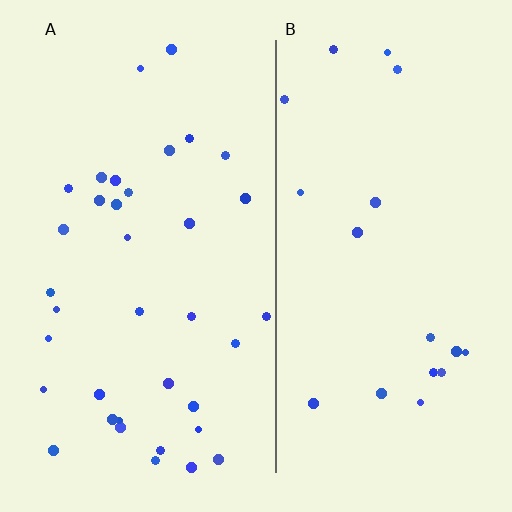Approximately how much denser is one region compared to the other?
Approximately 1.9× — region A over region B.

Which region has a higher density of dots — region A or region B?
A (the left).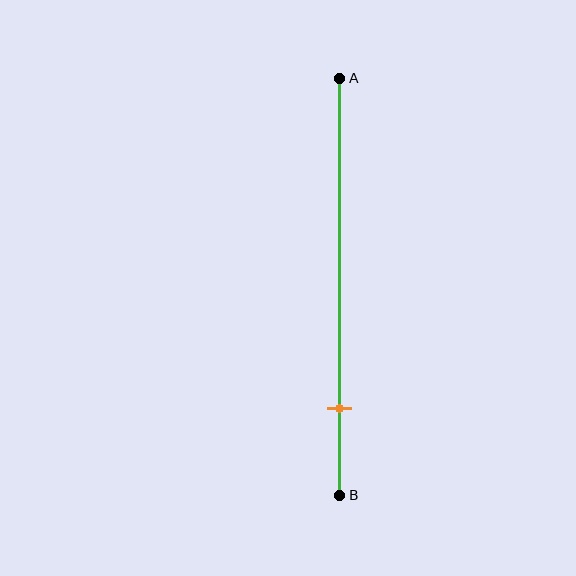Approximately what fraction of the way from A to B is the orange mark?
The orange mark is approximately 80% of the way from A to B.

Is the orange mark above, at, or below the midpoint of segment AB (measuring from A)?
The orange mark is below the midpoint of segment AB.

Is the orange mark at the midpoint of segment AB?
No, the mark is at about 80% from A, not at the 50% midpoint.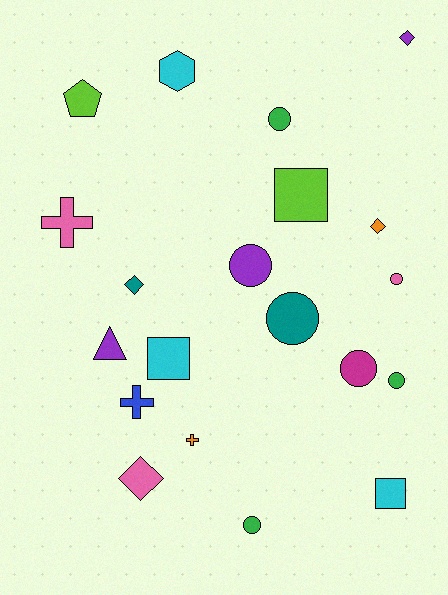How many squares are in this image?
There are 3 squares.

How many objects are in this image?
There are 20 objects.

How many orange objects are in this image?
There are 2 orange objects.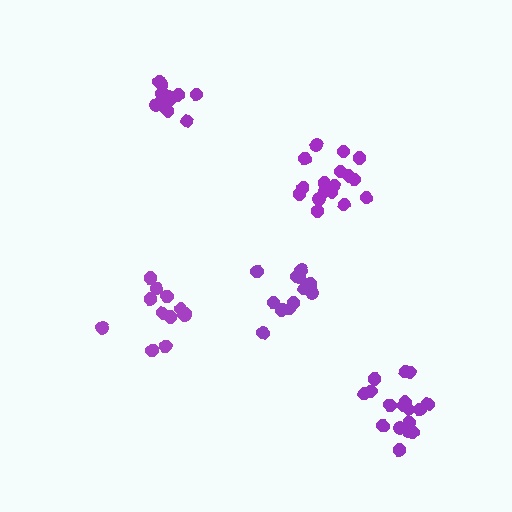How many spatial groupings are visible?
There are 5 spatial groupings.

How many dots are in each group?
Group 1: 13 dots, Group 2: 18 dots, Group 3: 15 dots, Group 4: 17 dots, Group 5: 13 dots (76 total).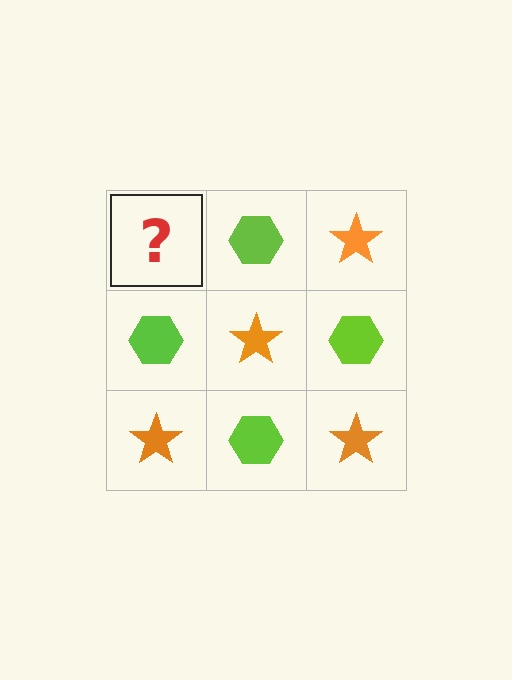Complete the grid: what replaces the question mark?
The question mark should be replaced with an orange star.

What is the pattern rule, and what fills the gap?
The rule is that it alternates orange star and lime hexagon in a checkerboard pattern. The gap should be filled with an orange star.